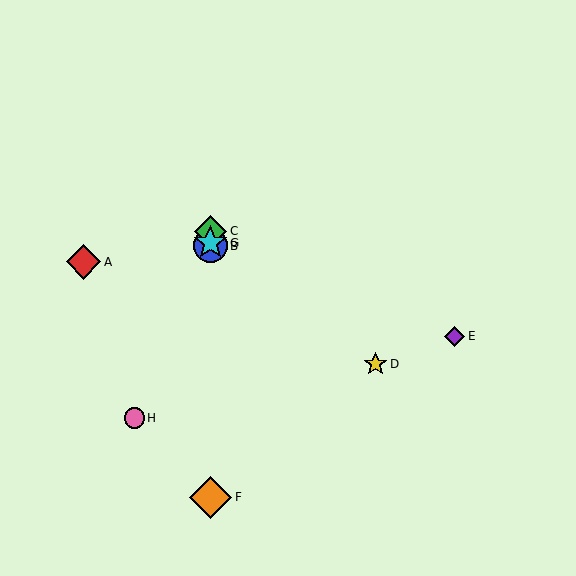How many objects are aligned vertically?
4 objects (B, C, F, G) are aligned vertically.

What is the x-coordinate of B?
Object B is at x≈210.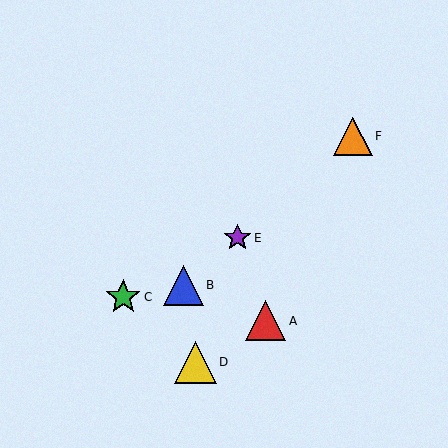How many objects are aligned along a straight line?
3 objects (B, E, F) are aligned along a straight line.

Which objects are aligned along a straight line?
Objects B, E, F are aligned along a straight line.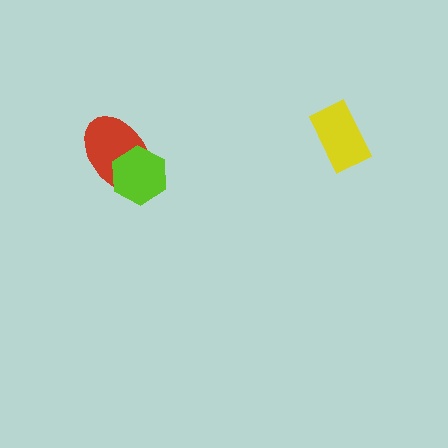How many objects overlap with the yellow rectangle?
0 objects overlap with the yellow rectangle.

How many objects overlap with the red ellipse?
1 object overlaps with the red ellipse.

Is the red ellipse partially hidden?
Yes, it is partially covered by another shape.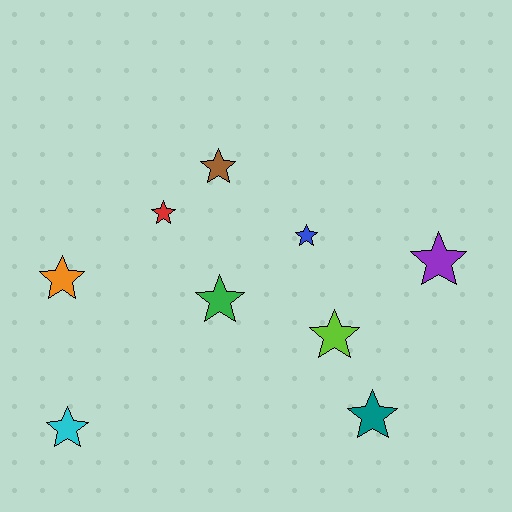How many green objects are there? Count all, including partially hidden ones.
There is 1 green object.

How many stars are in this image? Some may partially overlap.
There are 9 stars.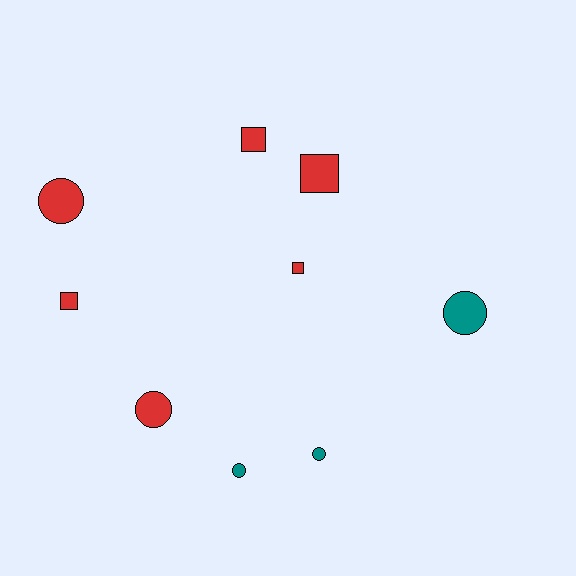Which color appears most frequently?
Red, with 6 objects.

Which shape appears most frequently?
Circle, with 5 objects.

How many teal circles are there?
There are 3 teal circles.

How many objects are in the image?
There are 9 objects.